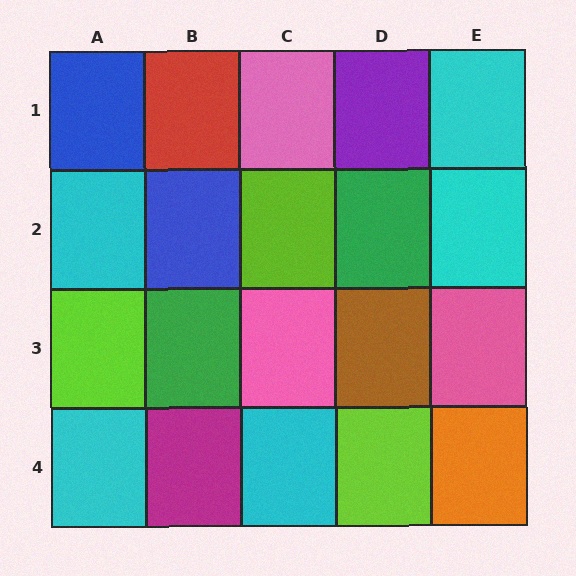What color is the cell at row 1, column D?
Purple.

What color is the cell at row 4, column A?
Cyan.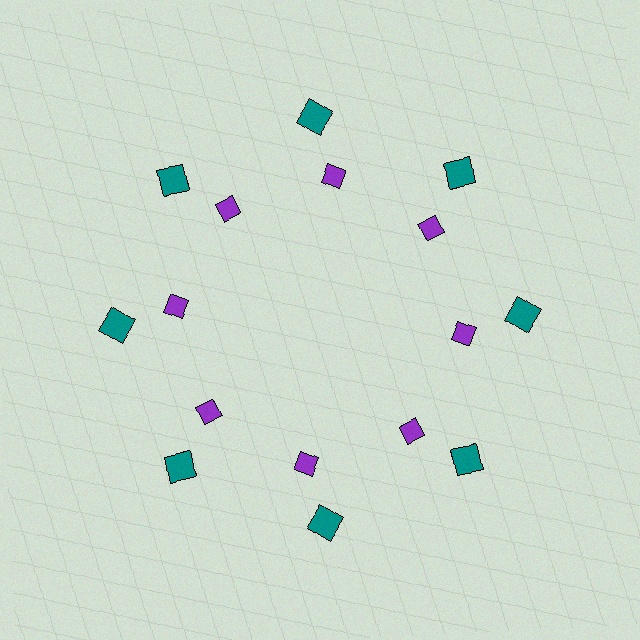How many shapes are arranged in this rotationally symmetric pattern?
There are 16 shapes, arranged in 8 groups of 2.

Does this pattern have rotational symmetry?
Yes, this pattern has 8-fold rotational symmetry. It looks the same after rotating 45 degrees around the center.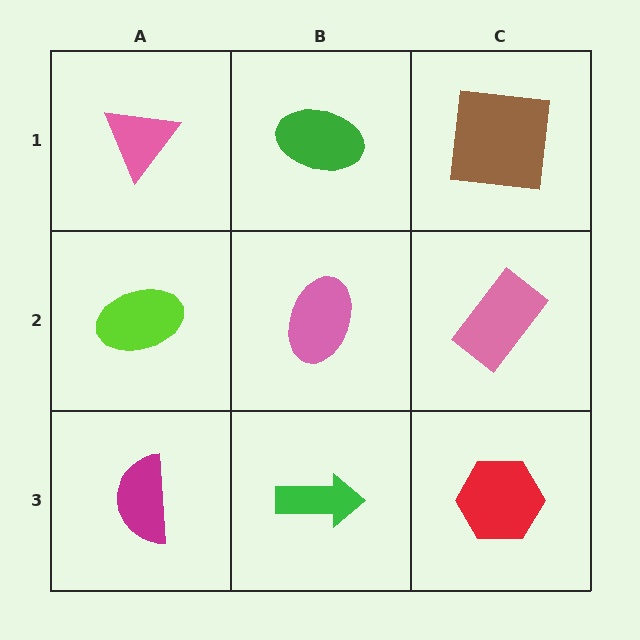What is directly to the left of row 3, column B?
A magenta semicircle.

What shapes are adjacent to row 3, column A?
A lime ellipse (row 2, column A), a green arrow (row 3, column B).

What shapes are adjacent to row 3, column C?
A pink rectangle (row 2, column C), a green arrow (row 3, column B).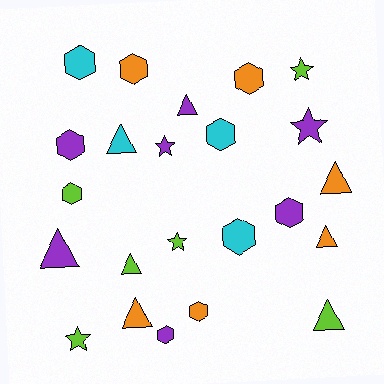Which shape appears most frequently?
Hexagon, with 10 objects.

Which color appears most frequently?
Purple, with 7 objects.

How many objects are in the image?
There are 23 objects.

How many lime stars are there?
There are 3 lime stars.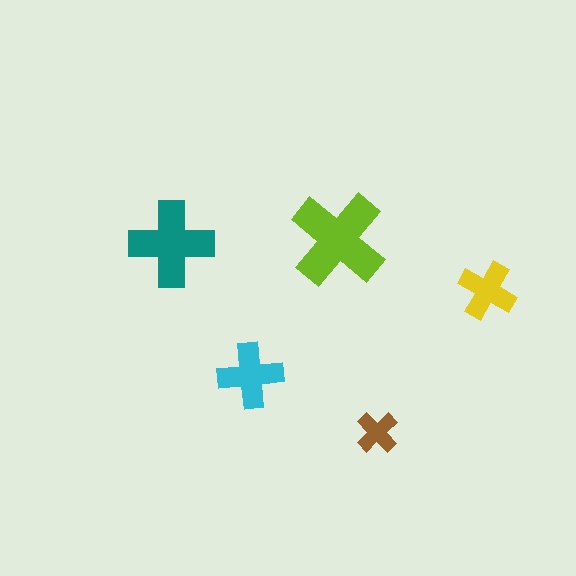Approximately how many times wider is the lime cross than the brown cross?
About 2.5 times wider.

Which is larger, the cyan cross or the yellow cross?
The cyan one.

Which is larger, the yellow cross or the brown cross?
The yellow one.